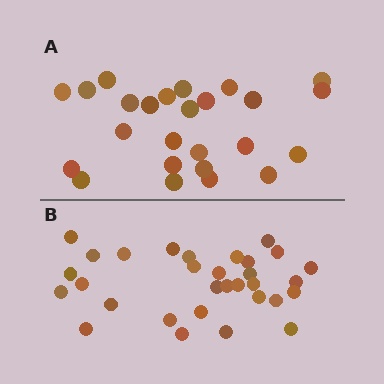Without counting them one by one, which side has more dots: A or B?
Region B (the bottom region) has more dots.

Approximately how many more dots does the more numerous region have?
Region B has about 6 more dots than region A.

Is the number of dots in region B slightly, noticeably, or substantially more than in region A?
Region B has only slightly more — the two regions are fairly close. The ratio is roughly 1.2 to 1.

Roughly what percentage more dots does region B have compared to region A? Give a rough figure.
About 25% more.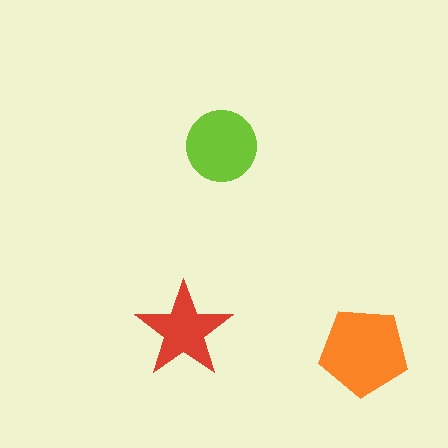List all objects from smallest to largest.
The red star, the lime circle, the orange pentagon.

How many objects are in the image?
There are 3 objects in the image.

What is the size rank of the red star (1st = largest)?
3rd.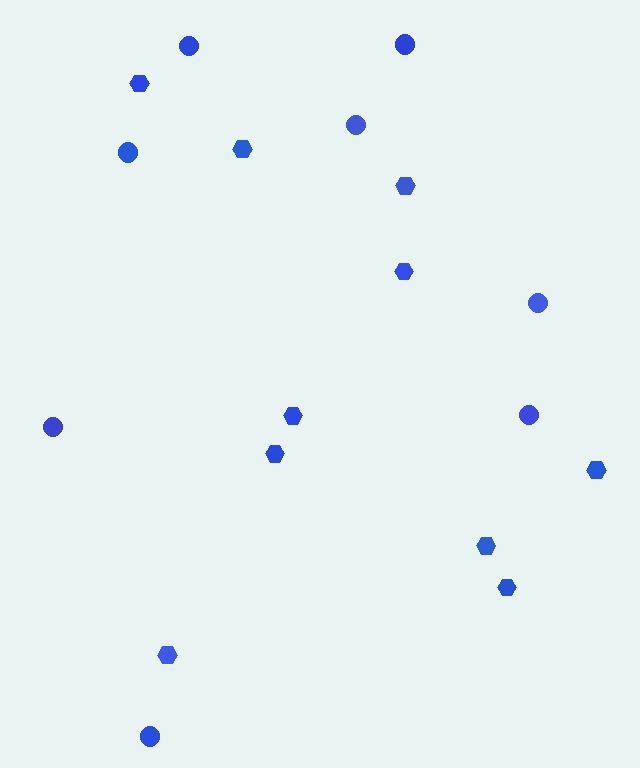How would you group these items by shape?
There are 2 groups: one group of circles (8) and one group of hexagons (10).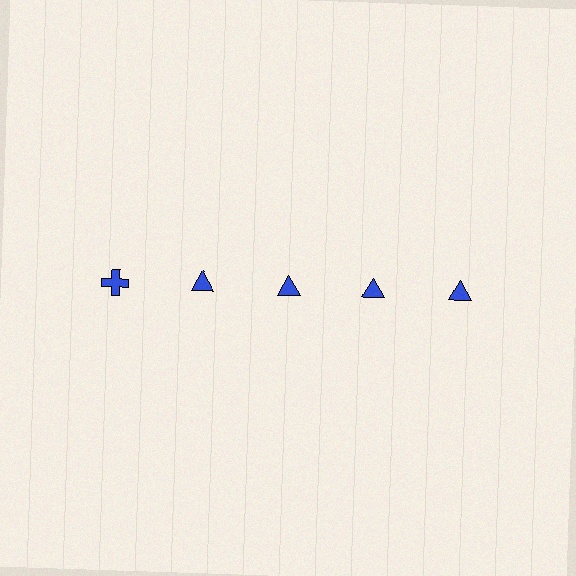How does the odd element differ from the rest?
It has a different shape: cross instead of triangle.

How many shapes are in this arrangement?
There are 5 shapes arranged in a grid pattern.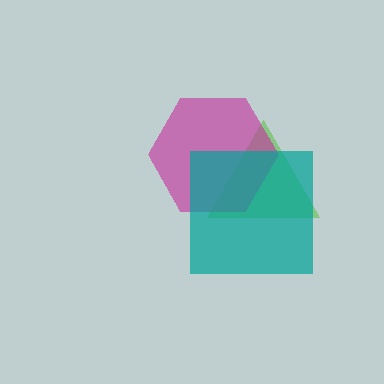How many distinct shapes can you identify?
There are 3 distinct shapes: a lime triangle, a magenta hexagon, a teal square.